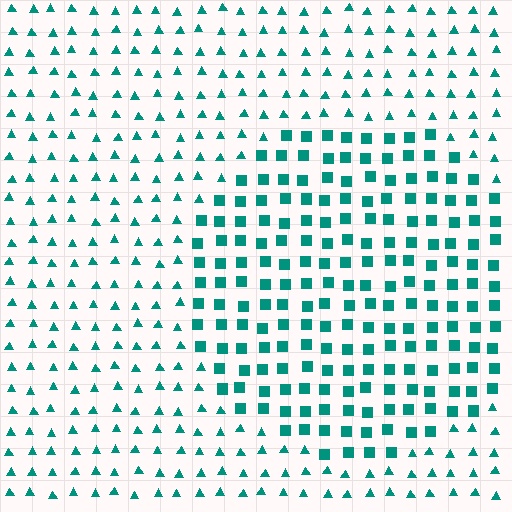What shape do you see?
I see a circle.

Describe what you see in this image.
The image is filled with small teal elements arranged in a uniform grid. A circle-shaped region contains squares, while the surrounding area contains triangles. The boundary is defined purely by the change in element shape.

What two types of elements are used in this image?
The image uses squares inside the circle region and triangles outside it.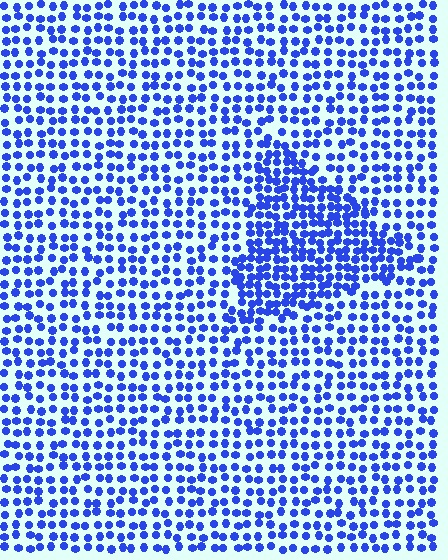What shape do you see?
I see a triangle.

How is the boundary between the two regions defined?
The boundary is defined by a change in element density (approximately 1.7x ratio). All elements are the same color, size, and shape.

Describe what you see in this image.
The image contains small blue elements arranged at two different densities. A triangle-shaped region is visible where the elements are more densely packed than the surrounding area.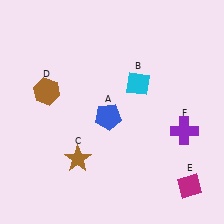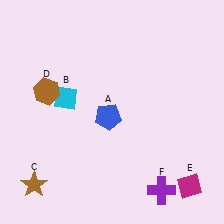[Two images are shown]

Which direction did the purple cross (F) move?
The purple cross (F) moved down.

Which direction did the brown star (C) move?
The brown star (C) moved left.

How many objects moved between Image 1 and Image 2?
3 objects moved between the two images.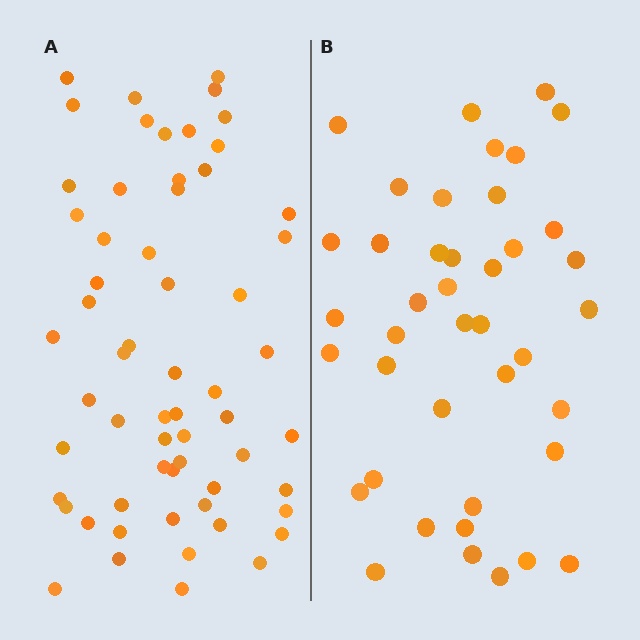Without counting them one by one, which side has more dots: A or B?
Region A (the left region) has more dots.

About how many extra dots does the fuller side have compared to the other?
Region A has approximately 20 more dots than region B.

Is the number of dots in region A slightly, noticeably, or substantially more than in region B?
Region A has substantially more. The ratio is roughly 1.5 to 1.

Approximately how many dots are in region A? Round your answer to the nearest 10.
About 60 dots.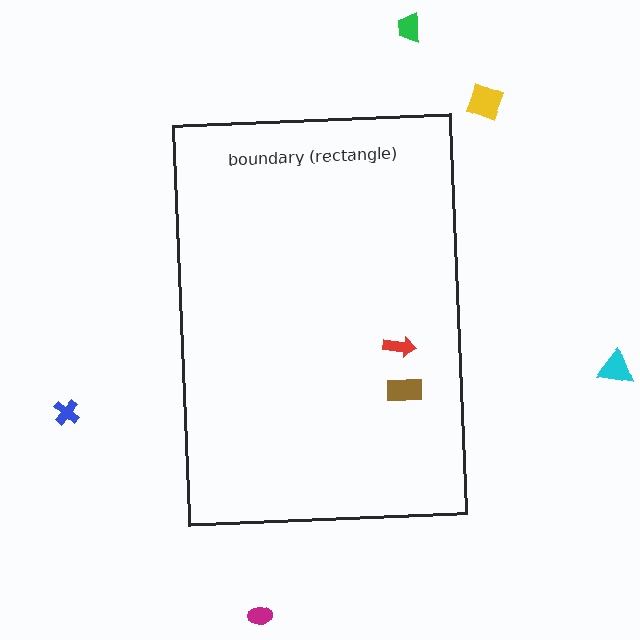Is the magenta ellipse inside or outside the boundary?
Outside.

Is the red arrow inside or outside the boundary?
Inside.